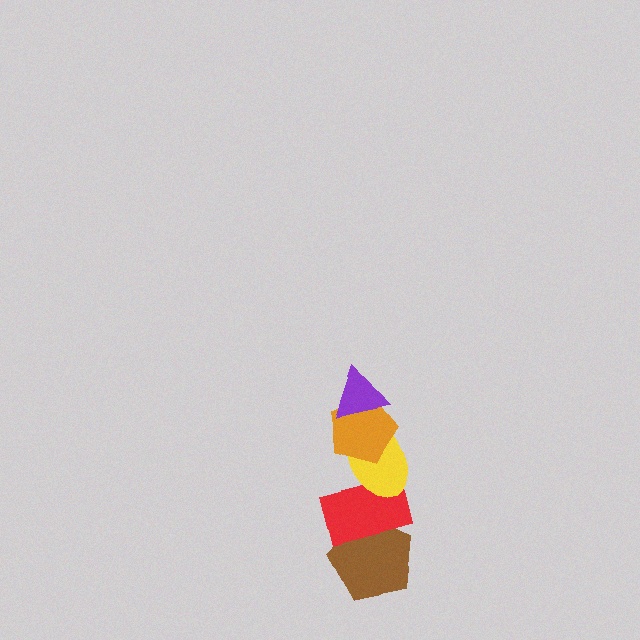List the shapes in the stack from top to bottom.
From top to bottom: the purple triangle, the orange pentagon, the yellow ellipse, the red rectangle, the brown pentagon.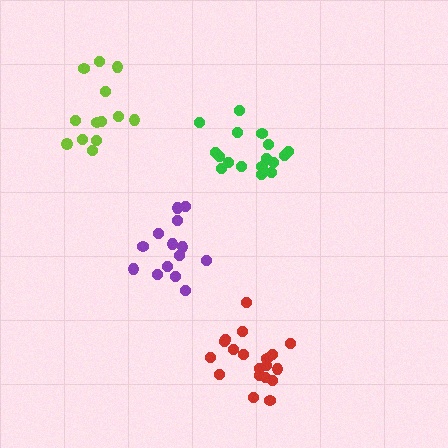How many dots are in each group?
Group 1: 17 dots, Group 2: 13 dots, Group 3: 19 dots, Group 4: 14 dots (63 total).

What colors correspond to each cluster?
The clusters are colored: green, lime, red, purple.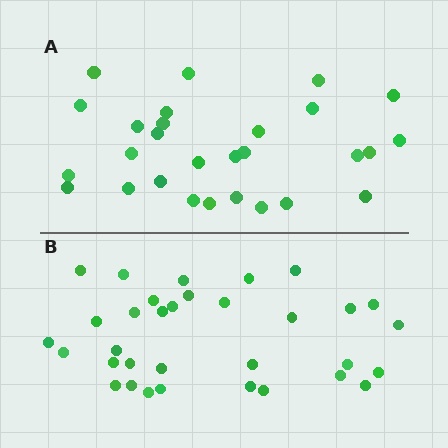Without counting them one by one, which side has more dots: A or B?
Region B (the bottom region) has more dots.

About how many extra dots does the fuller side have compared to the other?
Region B has about 5 more dots than region A.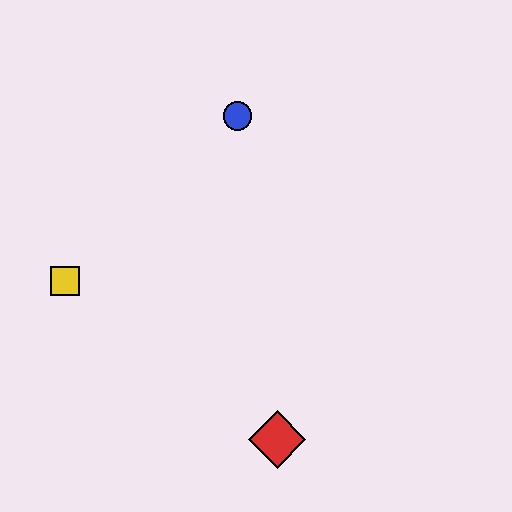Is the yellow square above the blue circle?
No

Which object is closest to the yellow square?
The blue circle is closest to the yellow square.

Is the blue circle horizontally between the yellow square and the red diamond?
Yes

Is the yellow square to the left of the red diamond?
Yes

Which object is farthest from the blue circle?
The red diamond is farthest from the blue circle.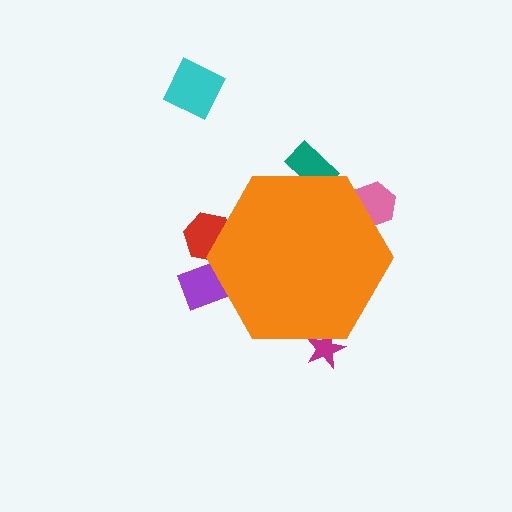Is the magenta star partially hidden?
Yes, the magenta star is partially hidden behind the orange hexagon.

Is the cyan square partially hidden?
No, the cyan square is fully visible.